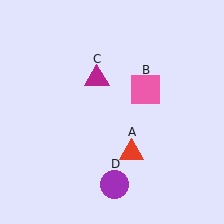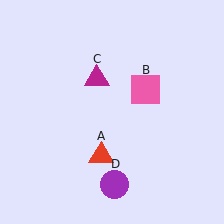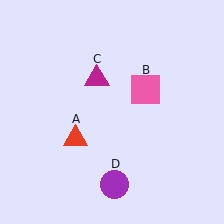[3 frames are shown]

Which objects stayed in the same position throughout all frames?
Pink square (object B) and magenta triangle (object C) and purple circle (object D) remained stationary.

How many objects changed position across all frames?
1 object changed position: red triangle (object A).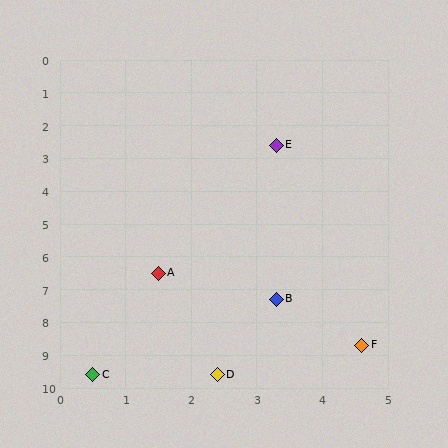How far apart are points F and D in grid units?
Points F and D are about 2.4 grid units apart.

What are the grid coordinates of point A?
Point A is at approximately (1.5, 6.5).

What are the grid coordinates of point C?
Point C is at approximately (0.5, 9.6).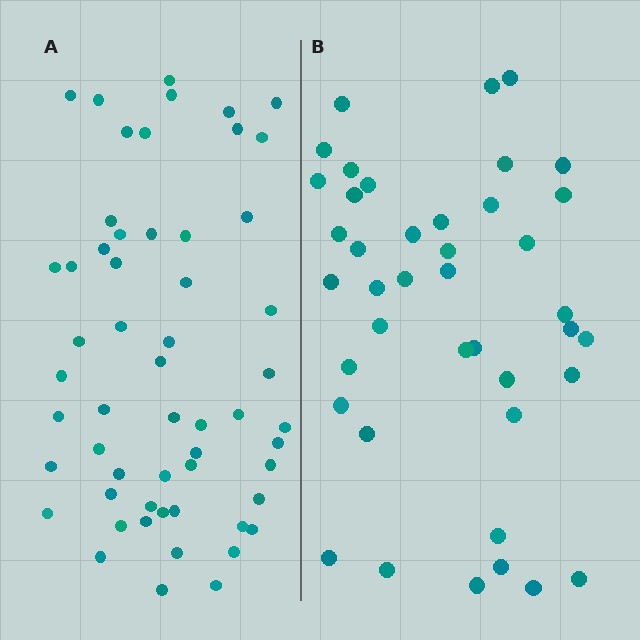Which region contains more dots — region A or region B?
Region A (the left region) has more dots.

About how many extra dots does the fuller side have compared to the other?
Region A has approximately 15 more dots than region B.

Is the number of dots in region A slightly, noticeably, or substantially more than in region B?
Region A has noticeably more, but not dramatically so. The ratio is roughly 1.4 to 1.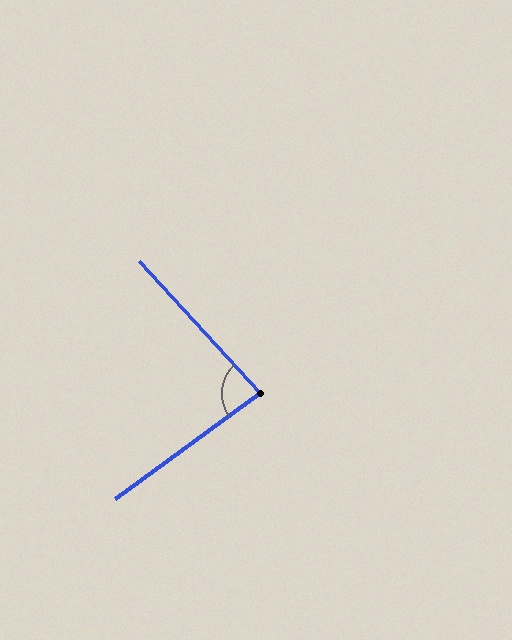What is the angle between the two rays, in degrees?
Approximately 84 degrees.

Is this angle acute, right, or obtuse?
It is acute.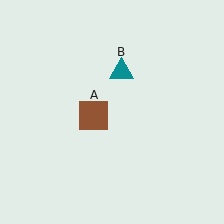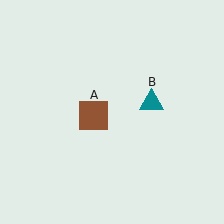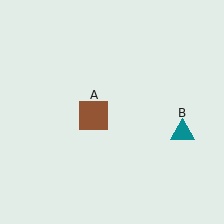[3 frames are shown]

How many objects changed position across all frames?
1 object changed position: teal triangle (object B).